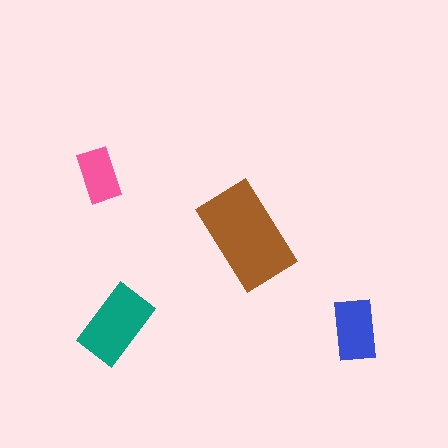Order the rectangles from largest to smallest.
the brown one, the teal one, the blue one, the pink one.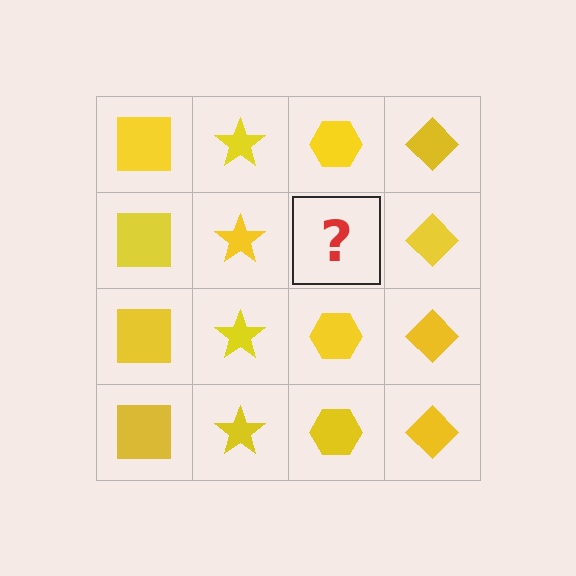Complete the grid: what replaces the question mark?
The question mark should be replaced with a yellow hexagon.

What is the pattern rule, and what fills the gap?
The rule is that each column has a consistent shape. The gap should be filled with a yellow hexagon.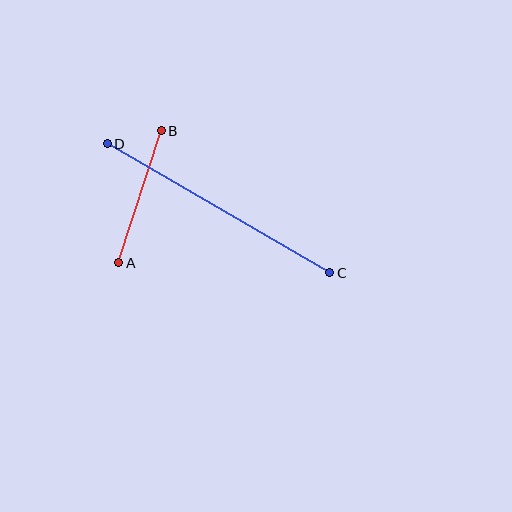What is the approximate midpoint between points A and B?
The midpoint is at approximately (140, 197) pixels.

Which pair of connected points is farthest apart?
Points C and D are farthest apart.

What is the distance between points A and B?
The distance is approximately 138 pixels.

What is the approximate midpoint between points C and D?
The midpoint is at approximately (218, 208) pixels.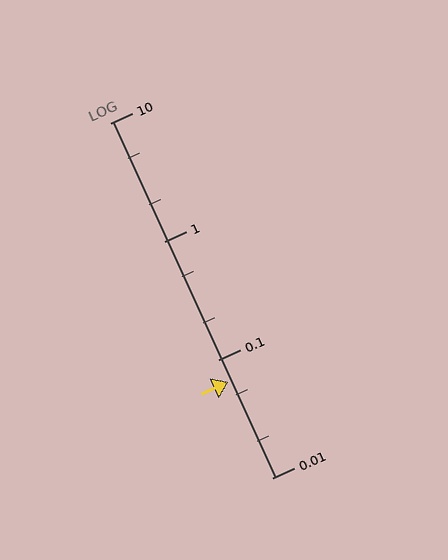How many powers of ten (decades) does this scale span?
The scale spans 3 decades, from 0.01 to 10.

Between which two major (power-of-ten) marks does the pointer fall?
The pointer is between 0.01 and 0.1.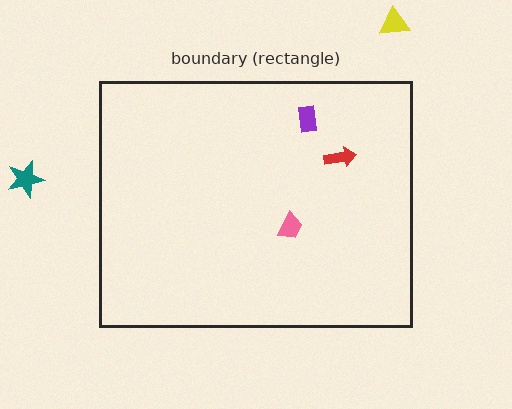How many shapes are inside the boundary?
3 inside, 2 outside.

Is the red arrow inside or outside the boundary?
Inside.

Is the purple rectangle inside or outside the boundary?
Inside.